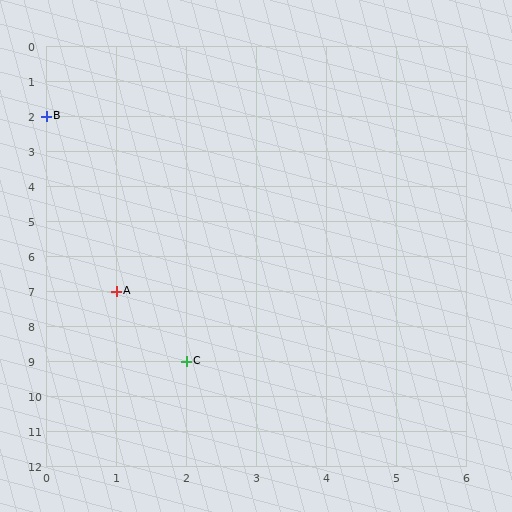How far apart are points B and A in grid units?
Points B and A are 1 column and 5 rows apart (about 5.1 grid units diagonally).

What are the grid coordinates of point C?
Point C is at grid coordinates (2, 9).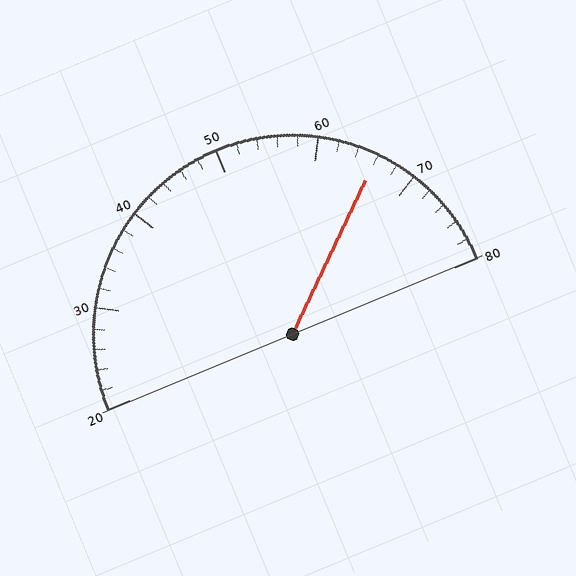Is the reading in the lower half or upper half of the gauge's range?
The reading is in the upper half of the range (20 to 80).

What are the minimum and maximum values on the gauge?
The gauge ranges from 20 to 80.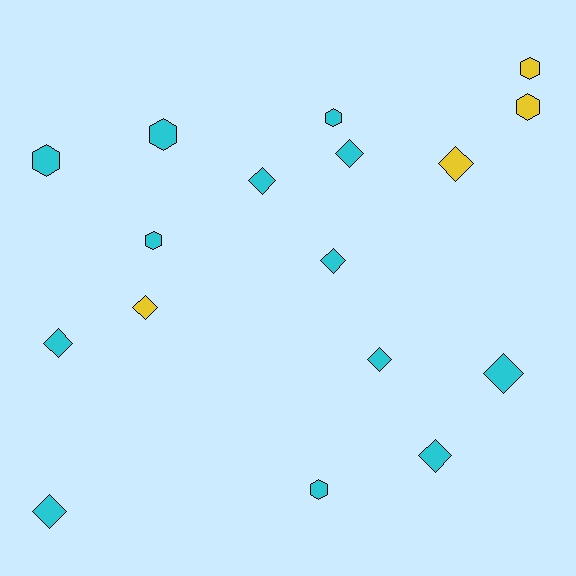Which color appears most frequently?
Cyan, with 13 objects.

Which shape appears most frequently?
Diamond, with 10 objects.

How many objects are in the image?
There are 17 objects.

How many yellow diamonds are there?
There are 2 yellow diamonds.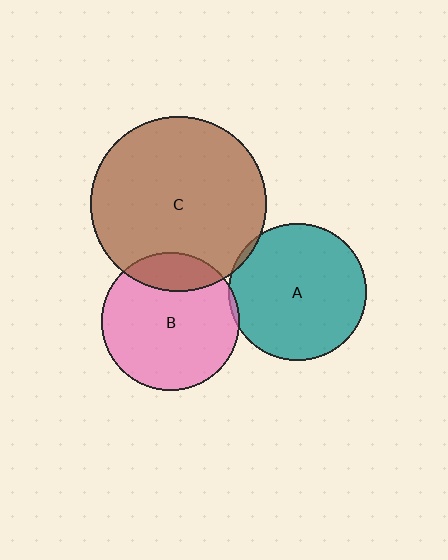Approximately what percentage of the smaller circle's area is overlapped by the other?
Approximately 5%.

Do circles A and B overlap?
Yes.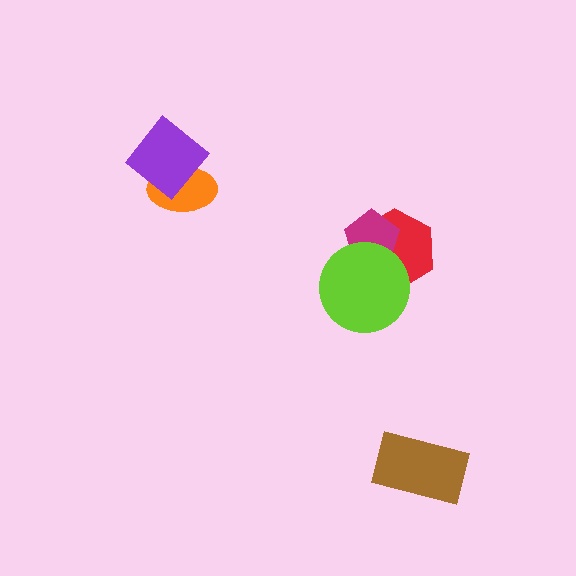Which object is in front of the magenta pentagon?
The lime circle is in front of the magenta pentagon.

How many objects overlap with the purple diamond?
1 object overlaps with the purple diamond.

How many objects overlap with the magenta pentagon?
2 objects overlap with the magenta pentagon.